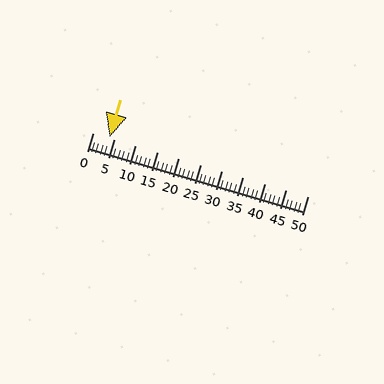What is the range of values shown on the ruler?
The ruler shows values from 0 to 50.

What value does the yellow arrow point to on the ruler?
The yellow arrow points to approximately 4.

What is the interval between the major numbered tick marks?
The major tick marks are spaced 5 units apart.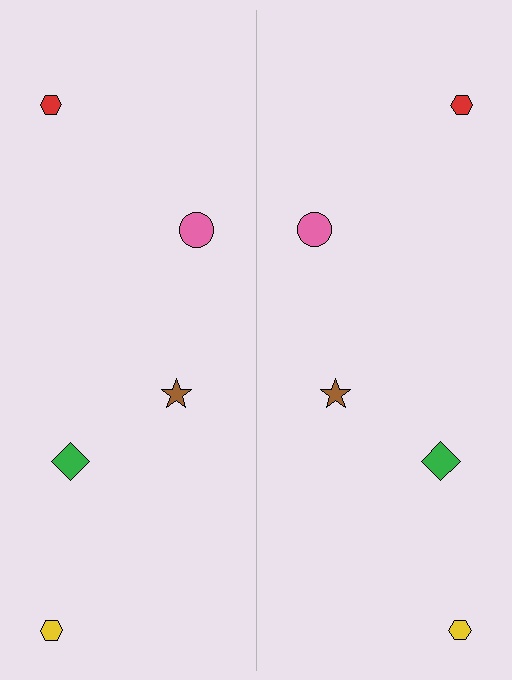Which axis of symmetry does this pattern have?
The pattern has a vertical axis of symmetry running through the center of the image.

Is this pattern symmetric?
Yes, this pattern has bilateral (reflection) symmetry.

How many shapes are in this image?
There are 10 shapes in this image.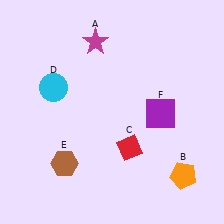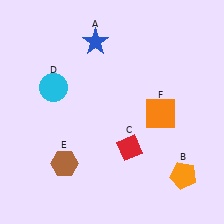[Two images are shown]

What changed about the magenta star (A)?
In Image 1, A is magenta. In Image 2, it changed to blue.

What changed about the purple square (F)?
In Image 1, F is purple. In Image 2, it changed to orange.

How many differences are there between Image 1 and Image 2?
There are 2 differences between the two images.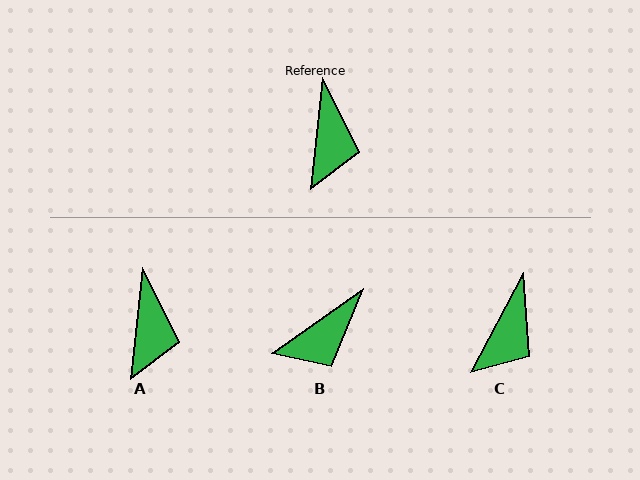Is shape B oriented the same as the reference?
No, it is off by about 49 degrees.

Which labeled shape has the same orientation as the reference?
A.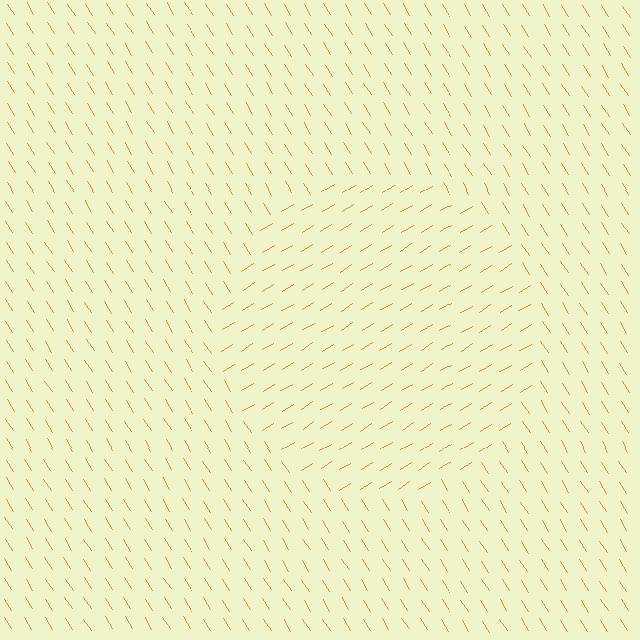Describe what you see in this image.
The image is filled with small orange line segments. A circle region in the image has lines oriented differently from the surrounding lines, creating a visible texture boundary.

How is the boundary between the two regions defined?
The boundary is defined purely by a change in line orientation (approximately 89 degrees difference). All lines are the same color and thickness.